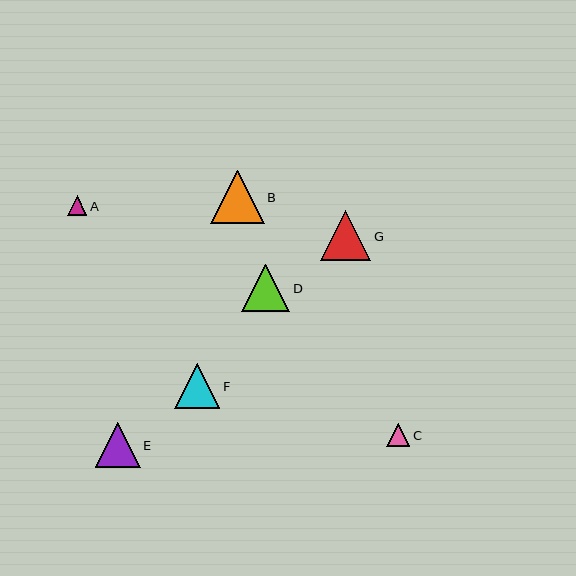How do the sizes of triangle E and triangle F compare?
Triangle E and triangle F are approximately the same size.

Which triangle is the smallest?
Triangle A is the smallest with a size of approximately 19 pixels.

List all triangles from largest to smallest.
From largest to smallest: B, G, D, E, F, C, A.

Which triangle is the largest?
Triangle B is the largest with a size of approximately 54 pixels.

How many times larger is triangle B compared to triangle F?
Triangle B is approximately 1.2 times the size of triangle F.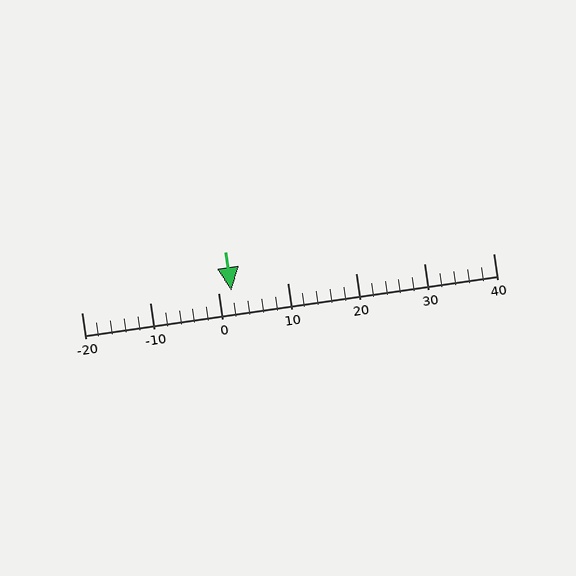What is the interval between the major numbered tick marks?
The major tick marks are spaced 10 units apart.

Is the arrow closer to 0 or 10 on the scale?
The arrow is closer to 0.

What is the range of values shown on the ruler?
The ruler shows values from -20 to 40.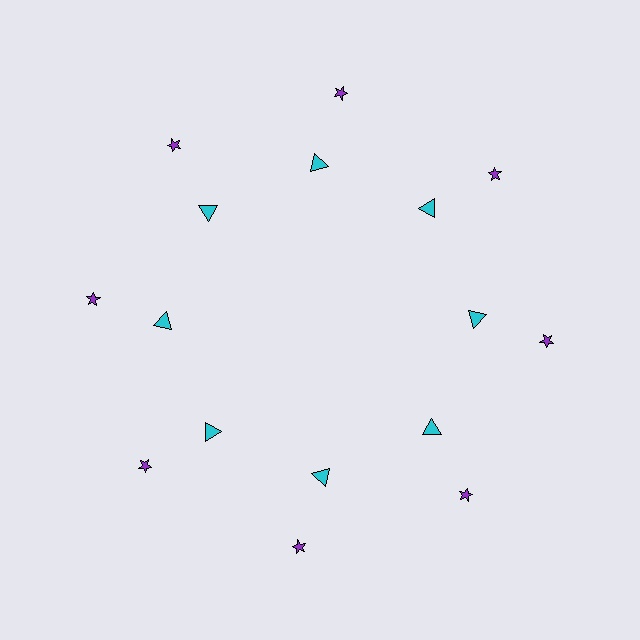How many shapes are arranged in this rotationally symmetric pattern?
There are 16 shapes, arranged in 8 groups of 2.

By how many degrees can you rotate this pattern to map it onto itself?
The pattern maps onto itself every 45 degrees of rotation.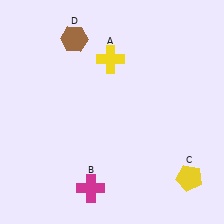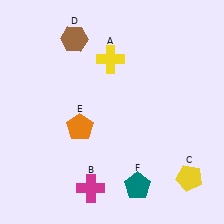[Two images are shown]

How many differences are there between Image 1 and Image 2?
There are 2 differences between the two images.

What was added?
An orange pentagon (E), a teal pentagon (F) were added in Image 2.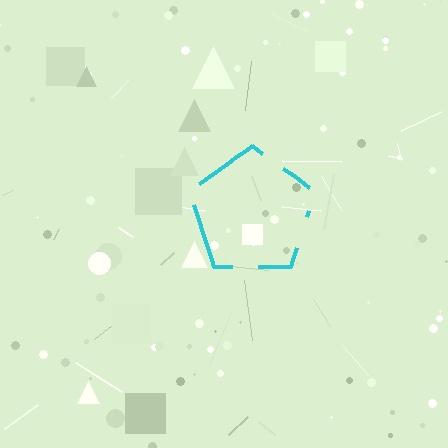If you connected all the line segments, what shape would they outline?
They would outline a pentagon.